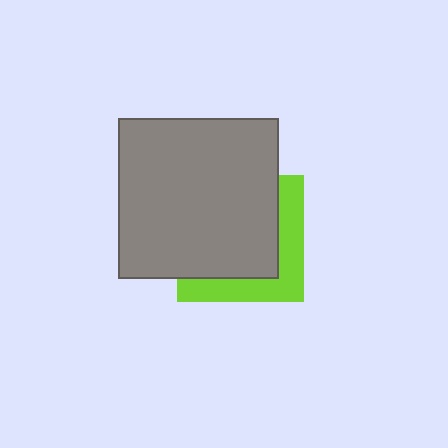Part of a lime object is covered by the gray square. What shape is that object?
It is a square.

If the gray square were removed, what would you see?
You would see the complete lime square.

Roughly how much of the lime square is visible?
A small part of it is visible (roughly 33%).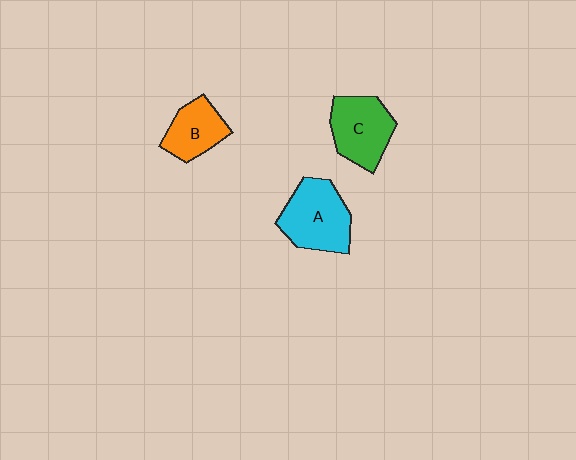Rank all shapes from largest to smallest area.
From largest to smallest: A (cyan), C (green), B (orange).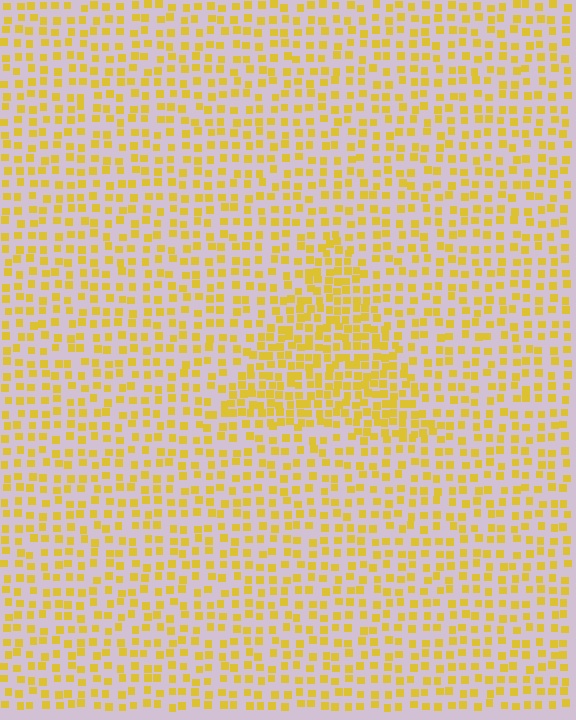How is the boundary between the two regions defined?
The boundary is defined by a change in element density (approximately 1.8x ratio). All elements are the same color, size, and shape.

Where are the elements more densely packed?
The elements are more densely packed inside the triangle boundary.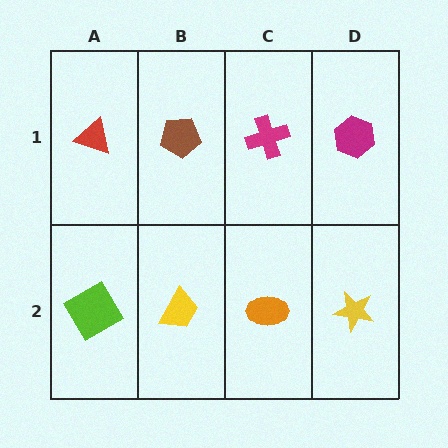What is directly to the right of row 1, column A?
A brown pentagon.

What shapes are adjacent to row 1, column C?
An orange ellipse (row 2, column C), a brown pentagon (row 1, column B), a magenta hexagon (row 1, column D).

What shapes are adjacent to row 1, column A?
A lime diamond (row 2, column A), a brown pentagon (row 1, column B).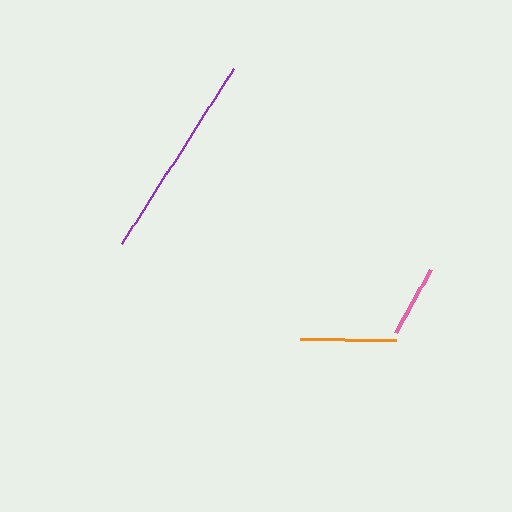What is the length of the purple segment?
The purple segment is approximately 209 pixels long.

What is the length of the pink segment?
The pink segment is approximately 73 pixels long.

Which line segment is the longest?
The purple line is the longest at approximately 209 pixels.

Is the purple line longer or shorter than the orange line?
The purple line is longer than the orange line.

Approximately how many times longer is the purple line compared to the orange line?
The purple line is approximately 2.2 times the length of the orange line.